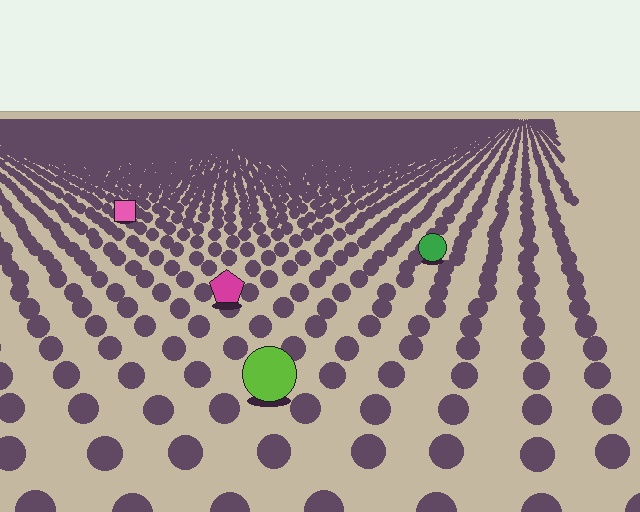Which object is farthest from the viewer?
The pink square is farthest from the viewer. It appears smaller and the ground texture around it is denser.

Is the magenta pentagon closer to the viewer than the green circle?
Yes. The magenta pentagon is closer — you can tell from the texture gradient: the ground texture is coarser near it.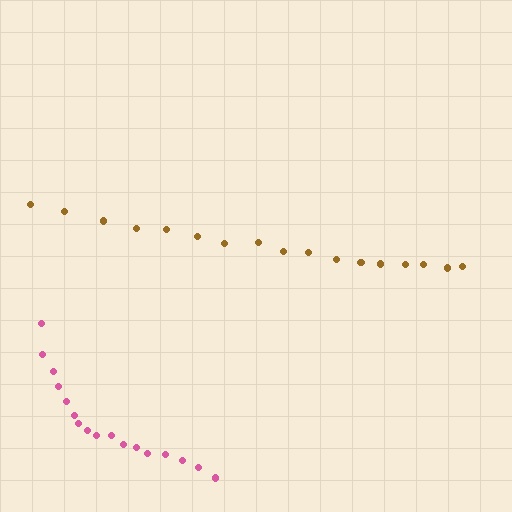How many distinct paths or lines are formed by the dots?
There are 2 distinct paths.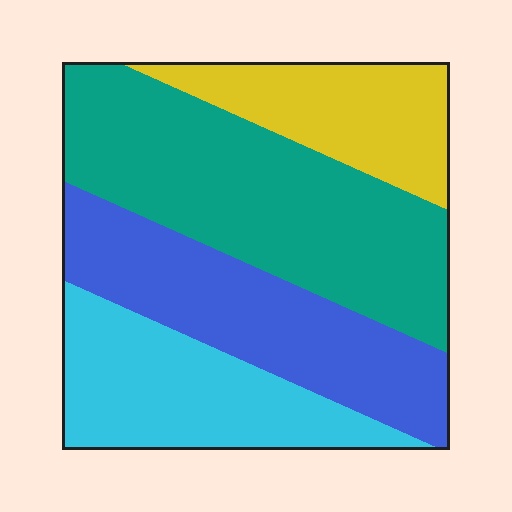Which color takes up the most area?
Teal, at roughly 35%.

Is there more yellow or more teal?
Teal.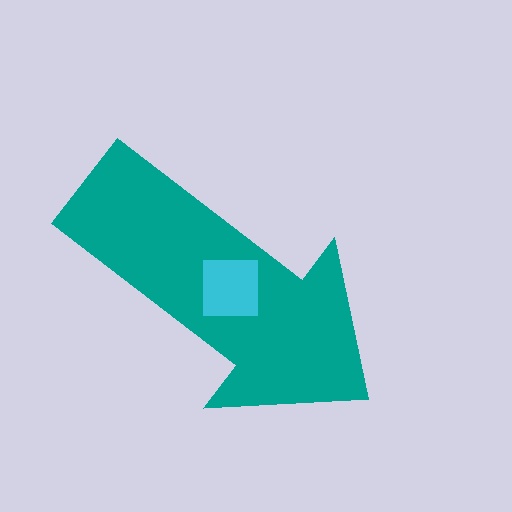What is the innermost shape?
The cyan square.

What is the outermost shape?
The teal arrow.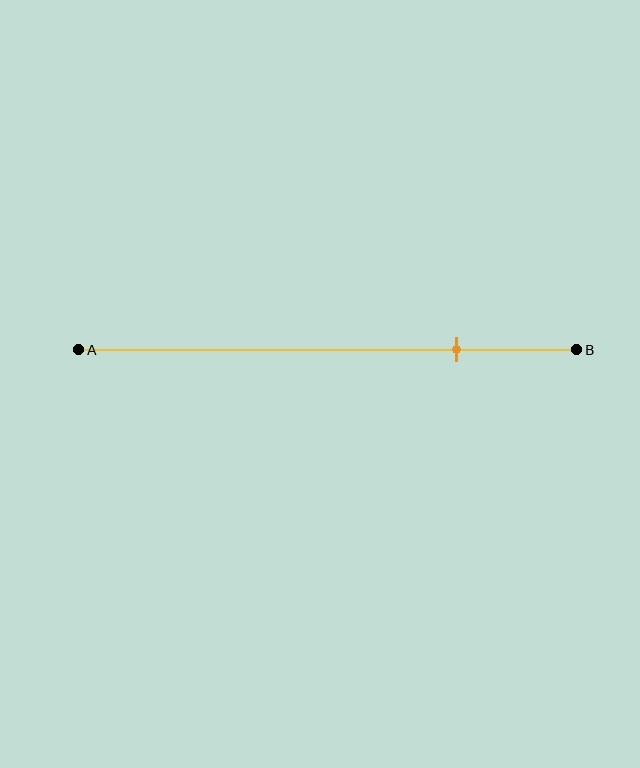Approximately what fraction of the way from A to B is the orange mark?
The orange mark is approximately 75% of the way from A to B.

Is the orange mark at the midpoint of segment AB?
No, the mark is at about 75% from A, not at the 50% midpoint.